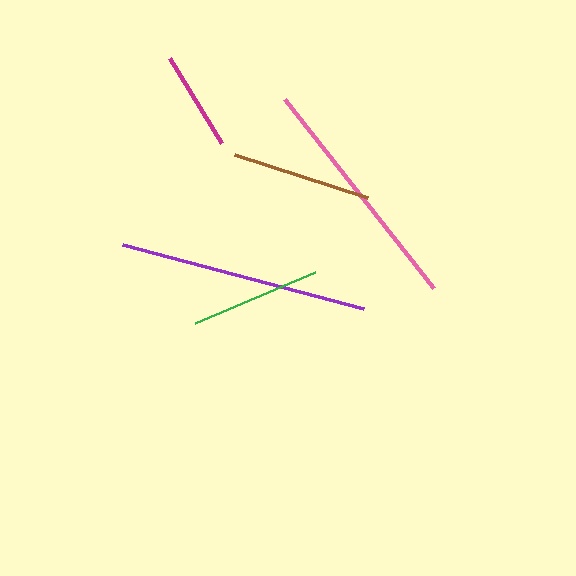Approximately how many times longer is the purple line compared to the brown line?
The purple line is approximately 1.8 times the length of the brown line.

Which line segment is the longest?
The purple line is the longest at approximately 249 pixels.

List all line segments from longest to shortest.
From longest to shortest: purple, pink, brown, green, magenta.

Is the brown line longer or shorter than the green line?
The brown line is longer than the green line.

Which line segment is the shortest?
The magenta line is the shortest at approximately 100 pixels.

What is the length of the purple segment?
The purple segment is approximately 249 pixels long.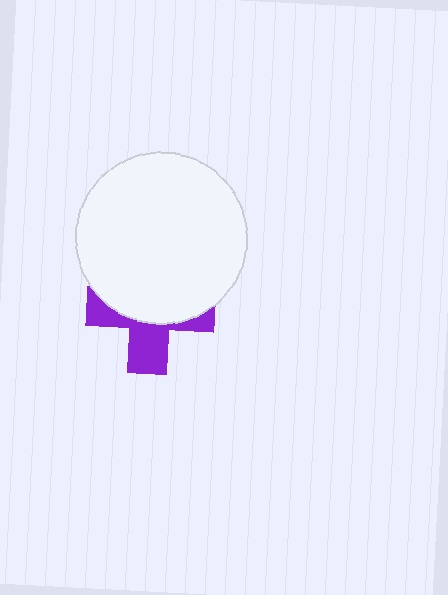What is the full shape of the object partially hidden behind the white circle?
The partially hidden object is a purple cross.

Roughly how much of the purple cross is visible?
A small part of it is visible (roughly 42%).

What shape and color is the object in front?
The object in front is a white circle.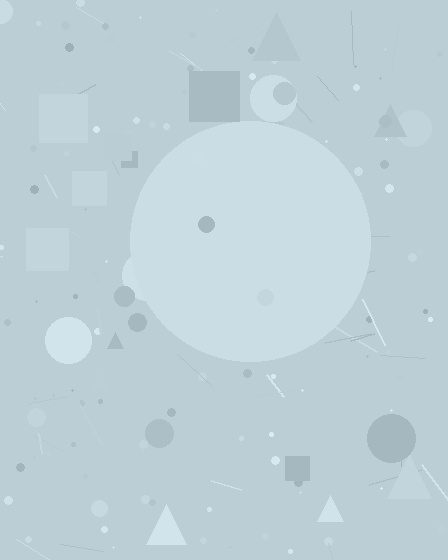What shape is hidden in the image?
A circle is hidden in the image.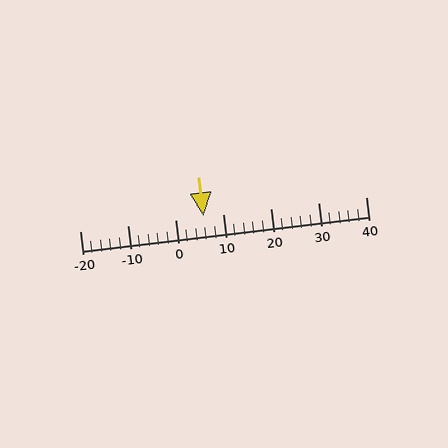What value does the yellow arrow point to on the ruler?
The yellow arrow points to approximately 6.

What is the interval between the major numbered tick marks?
The major tick marks are spaced 10 units apart.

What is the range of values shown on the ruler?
The ruler shows values from -20 to 40.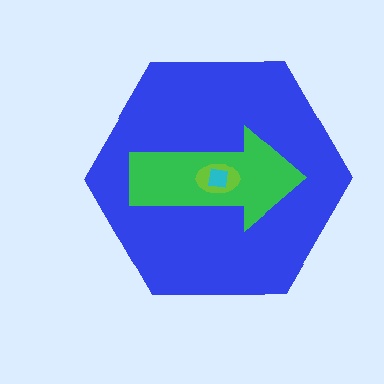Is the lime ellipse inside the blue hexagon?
Yes.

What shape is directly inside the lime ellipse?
The cyan square.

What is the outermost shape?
The blue hexagon.